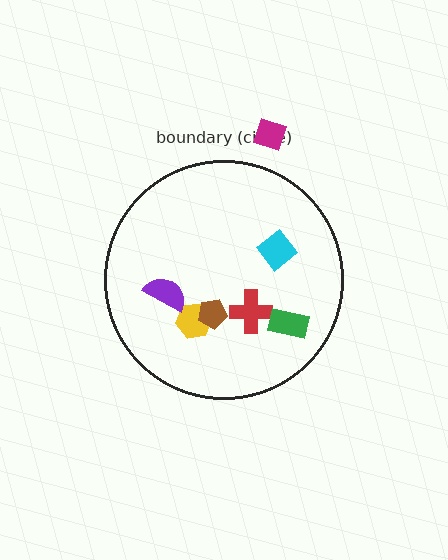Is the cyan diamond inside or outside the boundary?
Inside.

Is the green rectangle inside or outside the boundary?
Inside.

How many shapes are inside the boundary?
6 inside, 1 outside.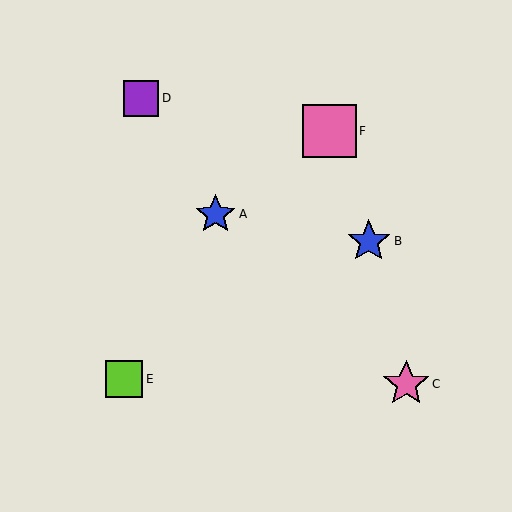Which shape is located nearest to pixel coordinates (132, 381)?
The lime square (labeled E) at (124, 379) is nearest to that location.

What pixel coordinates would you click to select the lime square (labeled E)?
Click at (124, 379) to select the lime square E.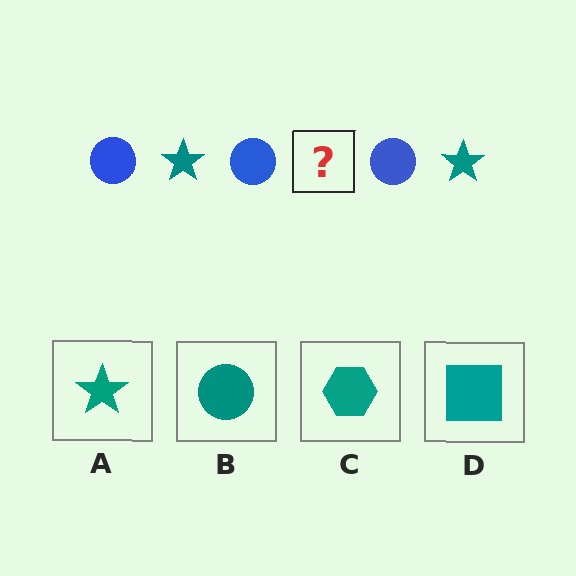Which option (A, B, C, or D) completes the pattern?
A.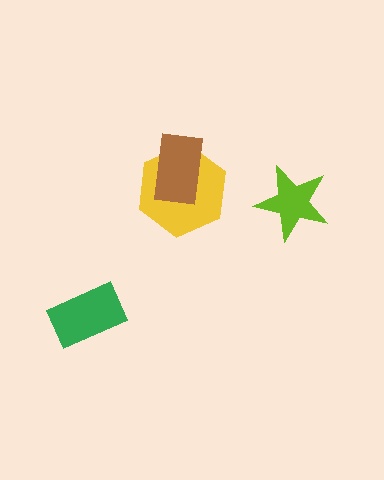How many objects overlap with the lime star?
0 objects overlap with the lime star.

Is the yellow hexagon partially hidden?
Yes, it is partially covered by another shape.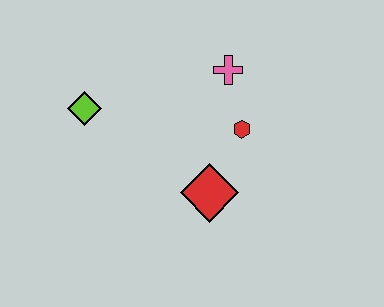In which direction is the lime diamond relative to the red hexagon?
The lime diamond is to the left of the red hexagon.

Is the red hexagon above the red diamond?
Yes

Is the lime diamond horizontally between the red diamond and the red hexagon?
No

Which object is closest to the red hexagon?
The pink cross is closest to the red hexagon.